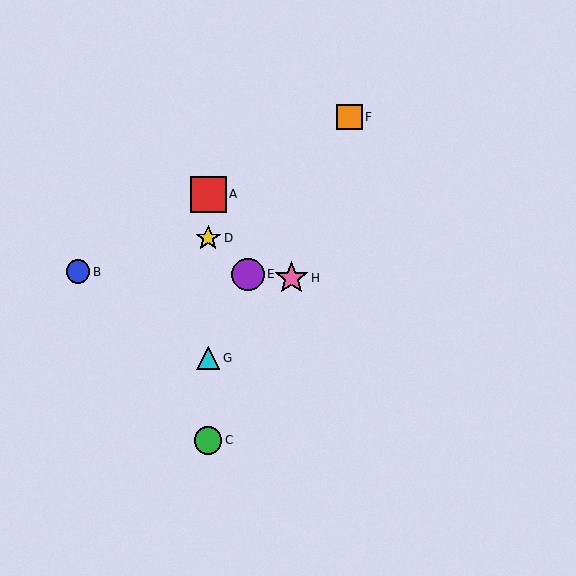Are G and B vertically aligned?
No, G is at x≈208 and B is at x≈78.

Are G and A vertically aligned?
Yes, both are at x≈208.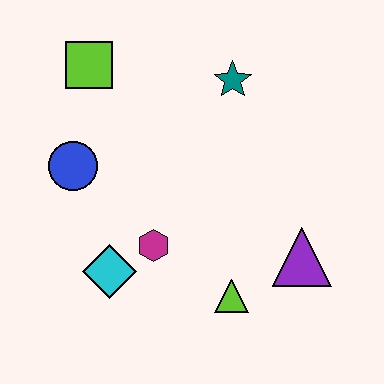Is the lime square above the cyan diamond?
Yes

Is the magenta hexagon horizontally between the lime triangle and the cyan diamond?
Yes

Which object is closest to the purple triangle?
The lime triangle is closest to the purple triangle.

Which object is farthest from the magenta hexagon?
The lime square is farthest from the magenta hexagon.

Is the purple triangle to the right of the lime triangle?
Yes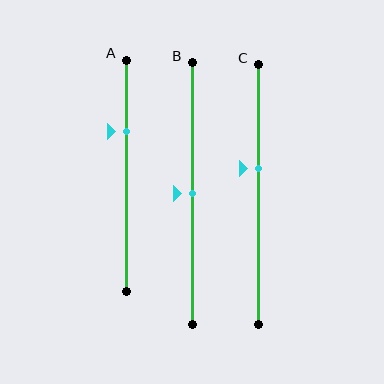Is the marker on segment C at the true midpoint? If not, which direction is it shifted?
No, the marker on segment C is shifted upward by about 10% of the segment length.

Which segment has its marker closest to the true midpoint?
Segment B has its marker closest to the true midpoint.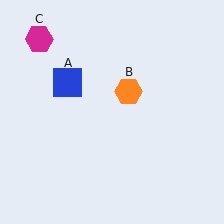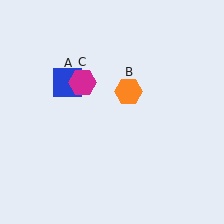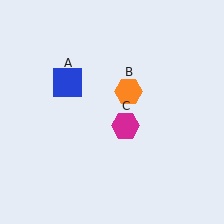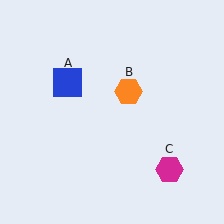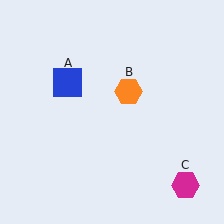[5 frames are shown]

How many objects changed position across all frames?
1 object changed position: magenta hexagon (object C).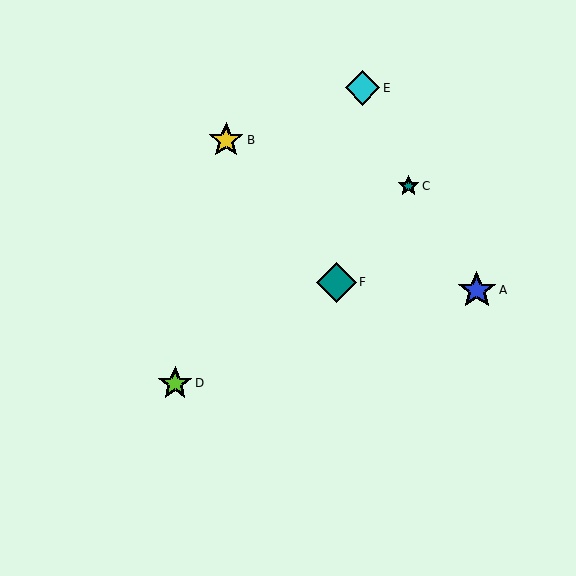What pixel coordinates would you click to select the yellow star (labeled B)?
Click at (226, 140) to select the yellow star B.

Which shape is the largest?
The teal diamond (labeled F) is the largest.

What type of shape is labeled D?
Shape D is a lime star.